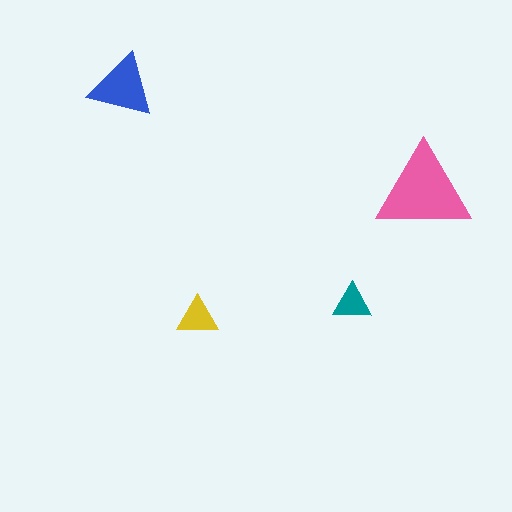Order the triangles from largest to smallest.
the pink one, the blue one, the yellow one, the teal one.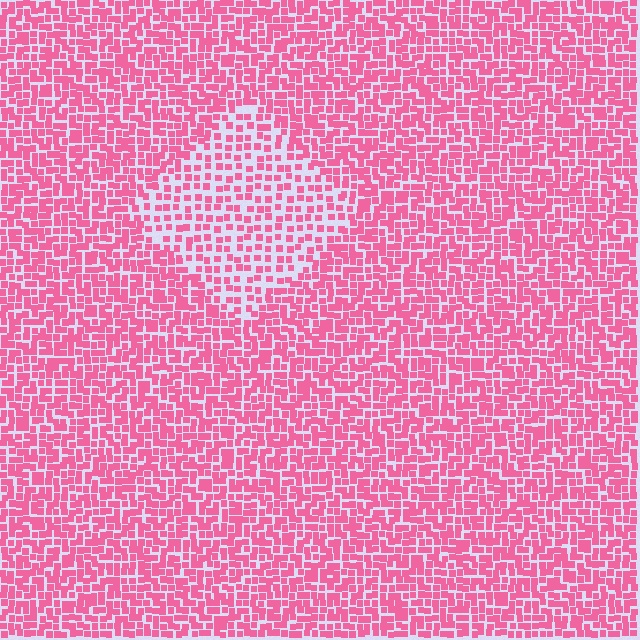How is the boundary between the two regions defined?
The boundary is defined by a change in element density (approximately 1.8x ratio). All elements are the same color, size, and shape.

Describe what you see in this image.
The image contains small pink elements arranged at two different densities. A diamond-shaped region is visible where the elements are less densely packed than the surrounding area.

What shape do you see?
I see a diamond.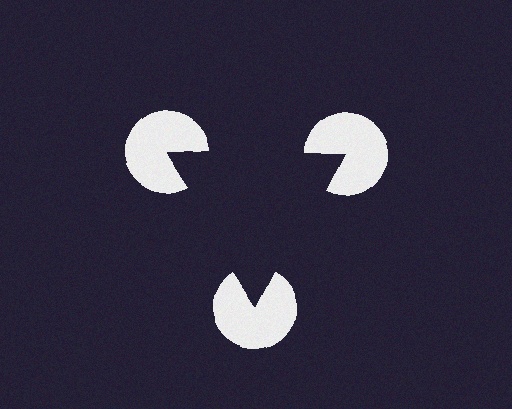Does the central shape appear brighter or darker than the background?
It typically appears slightly darker than the background, even though no actual brightness change is drawn.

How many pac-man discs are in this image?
There are 3 — one at each vertex of the illusory triangle.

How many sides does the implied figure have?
3 sides.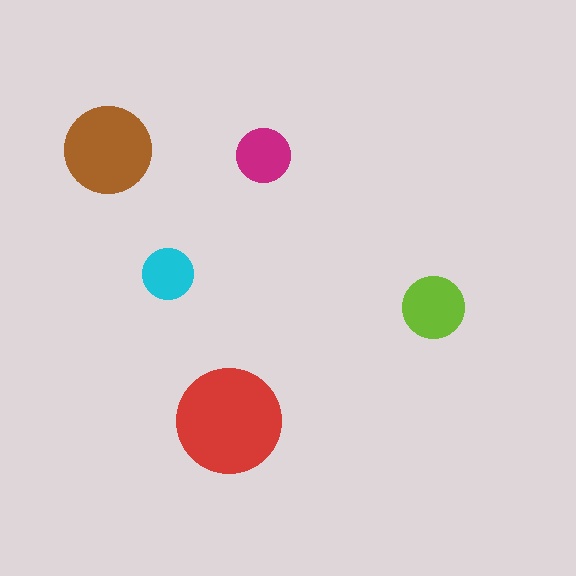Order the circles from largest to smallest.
the red one, the brown one, the lime one, the magenta one, the cyan one.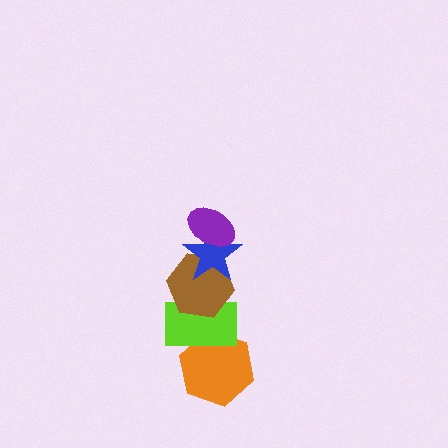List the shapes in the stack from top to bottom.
From top to bottom: the purple ellipse, the blue star, the brown hexagon, the lime rectangle, the orange hexagon.